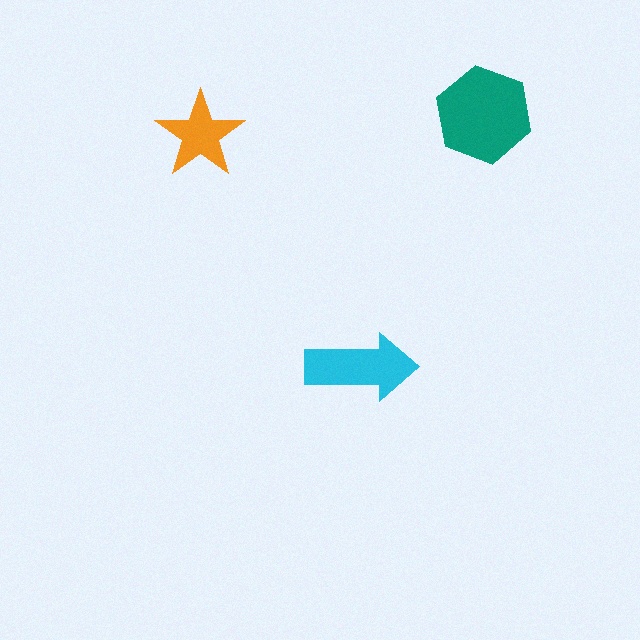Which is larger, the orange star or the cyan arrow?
The cyan arrow.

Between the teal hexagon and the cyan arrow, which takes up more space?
The teal hexagon.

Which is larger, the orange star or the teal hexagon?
The teal hexagon.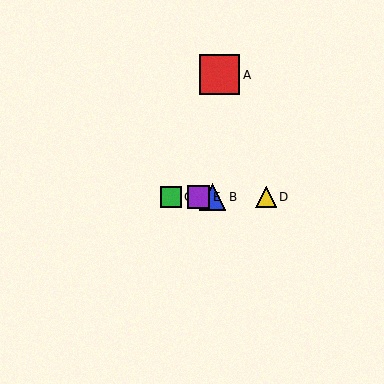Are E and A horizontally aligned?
No, E is at y≈197 and A is at y≈75.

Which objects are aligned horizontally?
Objects B, C, D, E are aligned horizontally.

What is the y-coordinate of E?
Object E is at y≈197.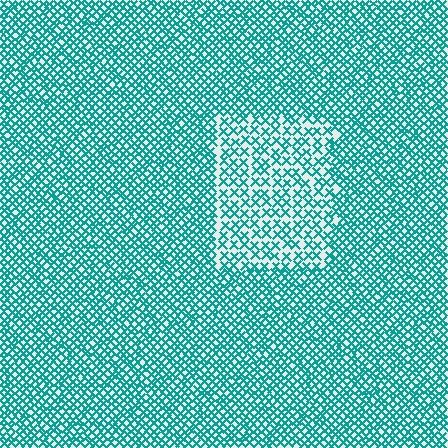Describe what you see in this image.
The image contains small teal elements arranged at two different densities. A rectangle-shaped region is visible where the elements are less densely packed than the surrounding area.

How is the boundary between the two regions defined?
The boundary is defined by a change in element density (approximately 1.8x ratio). All elements are the same color, size, and shape.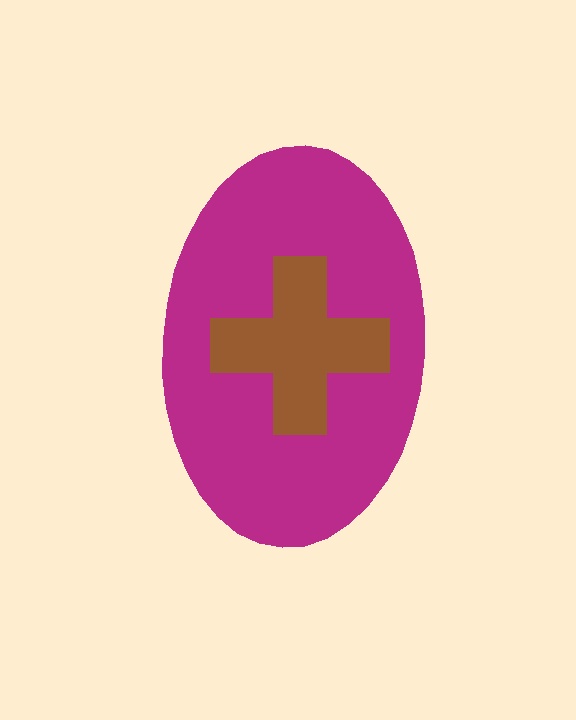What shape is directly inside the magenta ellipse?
The brown cross.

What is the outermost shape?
The magenta ellipse.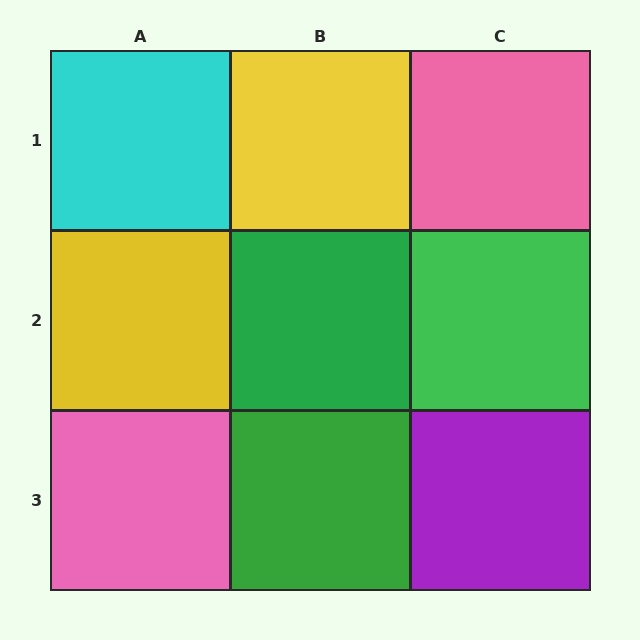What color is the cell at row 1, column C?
Pink.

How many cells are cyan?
1 cell is cyan.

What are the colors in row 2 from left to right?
Yellow, green, green.